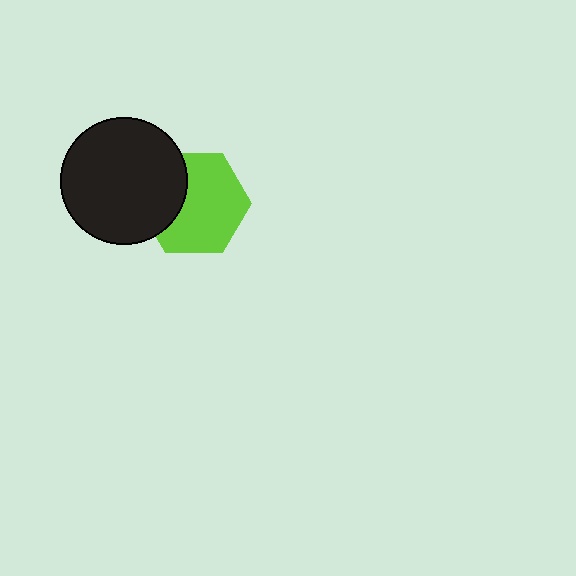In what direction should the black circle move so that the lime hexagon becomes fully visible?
The black circle should move left. That is the shortest direction to clear the overlap and leave the lime hexagon fully visible.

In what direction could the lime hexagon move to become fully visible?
The lime hexagon could move right. That would shift it out from behind the black circle entirely.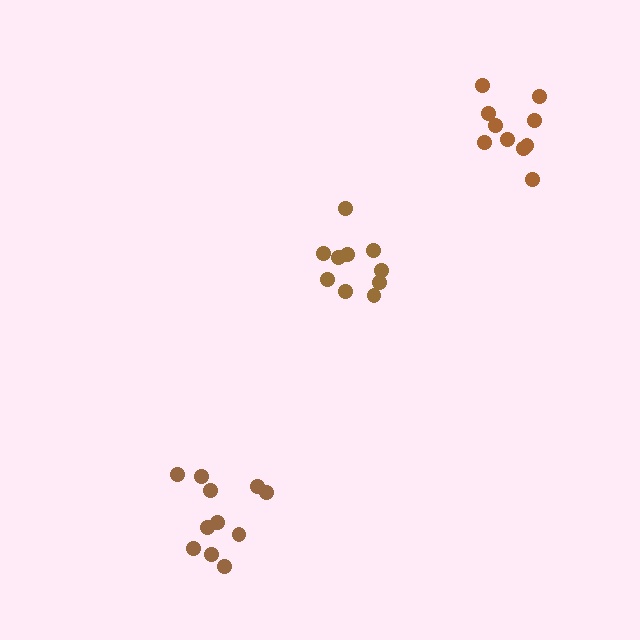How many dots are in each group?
Group 1: 10 dots, Group 2: 10 dots, Group 3: 11 dots (31 total).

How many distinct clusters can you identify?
There are 3 distinct clusters.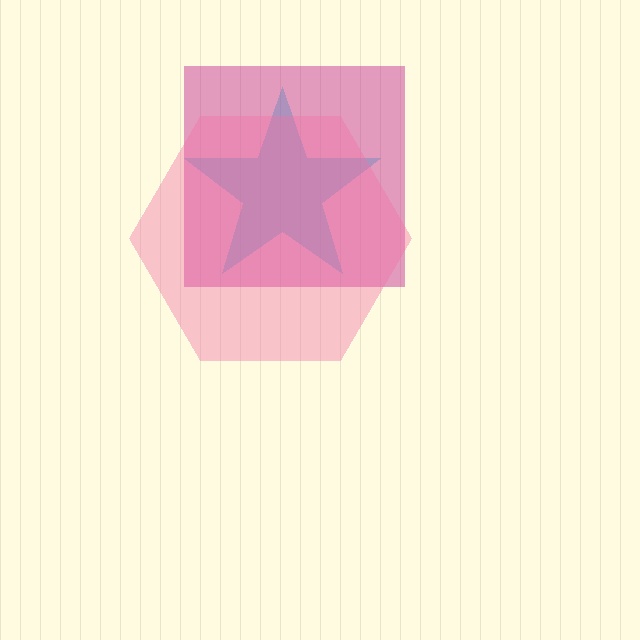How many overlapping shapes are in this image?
There are 3 overlapping shapes in the image.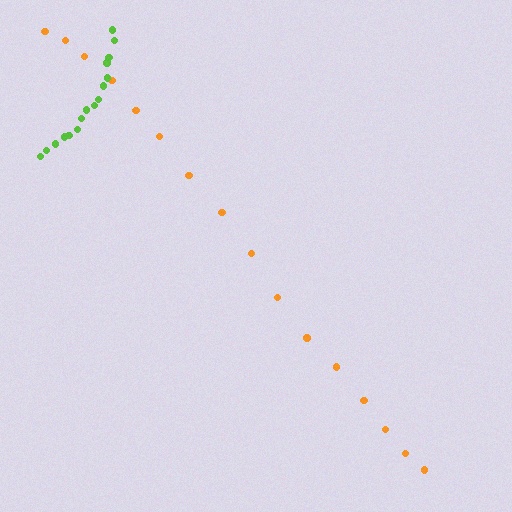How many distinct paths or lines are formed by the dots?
There are 2 distinct paths.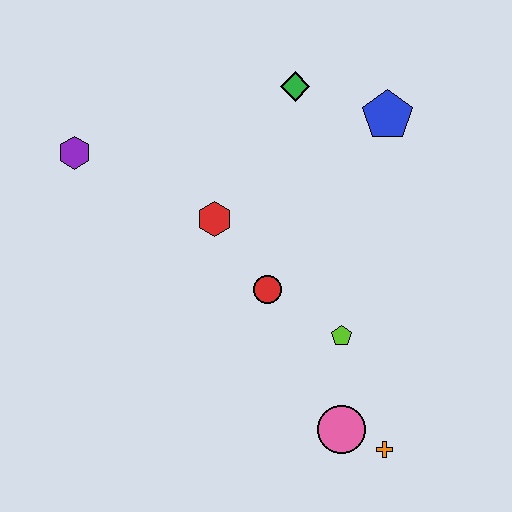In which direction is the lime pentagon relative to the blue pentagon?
The lime pentagon is below the blue pentagon.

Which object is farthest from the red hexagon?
The orange cross is farthest from the red hexagon.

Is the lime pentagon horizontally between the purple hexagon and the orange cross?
Yes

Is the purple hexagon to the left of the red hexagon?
Yes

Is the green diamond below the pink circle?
No